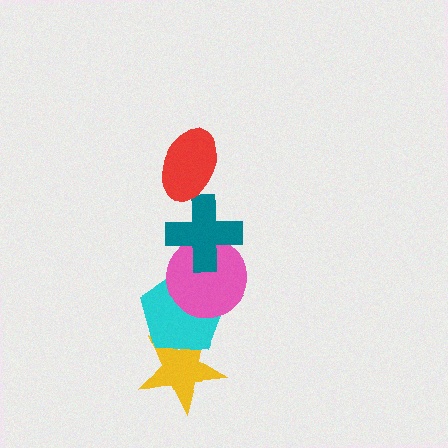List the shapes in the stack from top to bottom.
From top to bottom: the red ellipse, the teal cross, the pink circle, the cyan pentagon, the yellow star.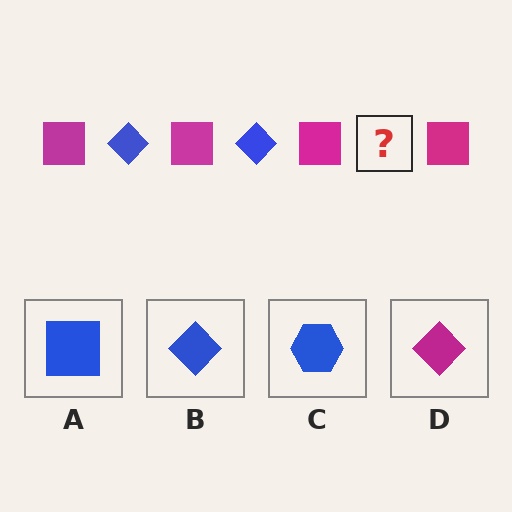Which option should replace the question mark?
Option B.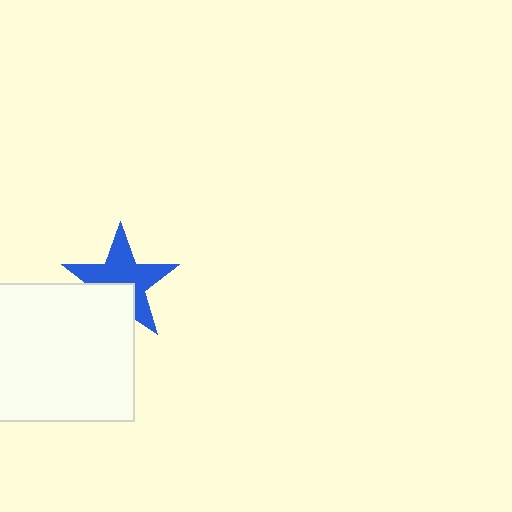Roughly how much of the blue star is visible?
Most of it is visible (roughly 67%).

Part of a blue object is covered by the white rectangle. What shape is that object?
It is a star.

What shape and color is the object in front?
The object in front is a white rectangle.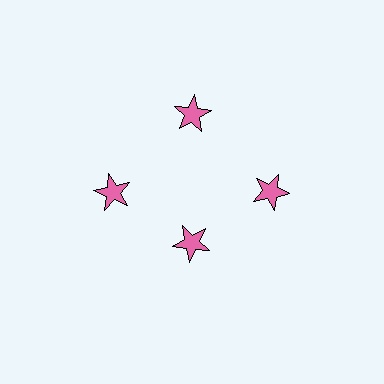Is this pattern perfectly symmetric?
No. The 4 pink stars are arranged in a ring, but one element near the 6 o'clock position is pulled inward toward the center, breaking the 4-fold rotational symmetry.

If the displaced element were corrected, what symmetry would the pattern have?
It would have 4-fold rotational symmetry — the pattern would map onto itself every 90 degrees.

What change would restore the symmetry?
The symmetry would be restored by moving it outward, back onto the ring so that all 4 stars sit at equal angles and equal distance from the center.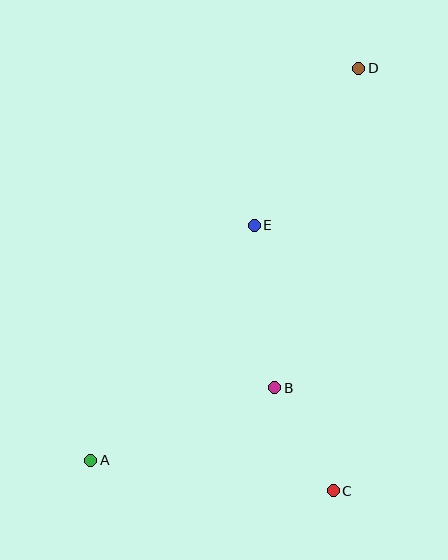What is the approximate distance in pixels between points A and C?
The distance between A and C is approximately 245 pixels.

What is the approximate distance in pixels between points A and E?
The distance between A and E is approximately 286 pixels.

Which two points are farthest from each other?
Points A and D are farthest from each other.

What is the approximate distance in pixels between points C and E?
The distance between C and E is approximately 277 pixels.